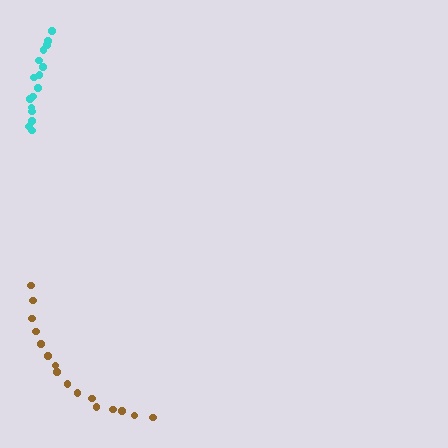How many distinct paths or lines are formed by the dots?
There are 2 distinct paths.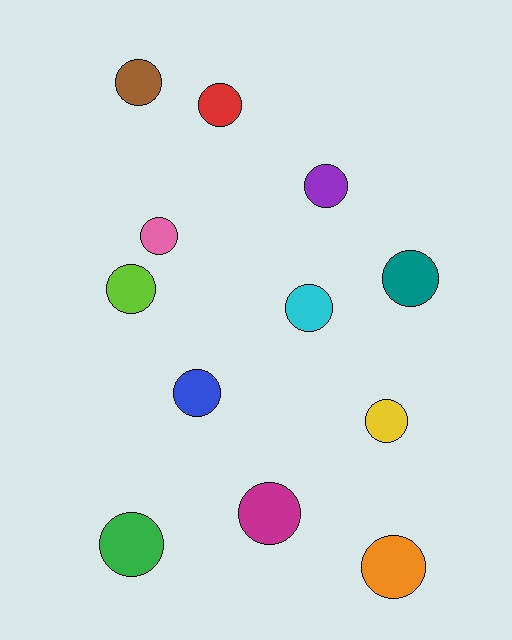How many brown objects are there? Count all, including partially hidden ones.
There is 1 brown object.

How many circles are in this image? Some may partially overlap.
There are 12 circles.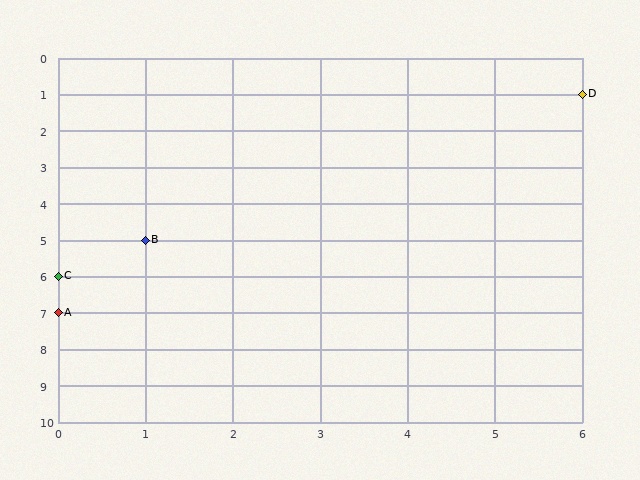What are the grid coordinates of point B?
Point B is at grid coordinates (1, 5).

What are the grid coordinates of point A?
Point A is at grid coordinates (0, 7).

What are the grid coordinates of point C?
Point C is at grid coordinates (0, 6).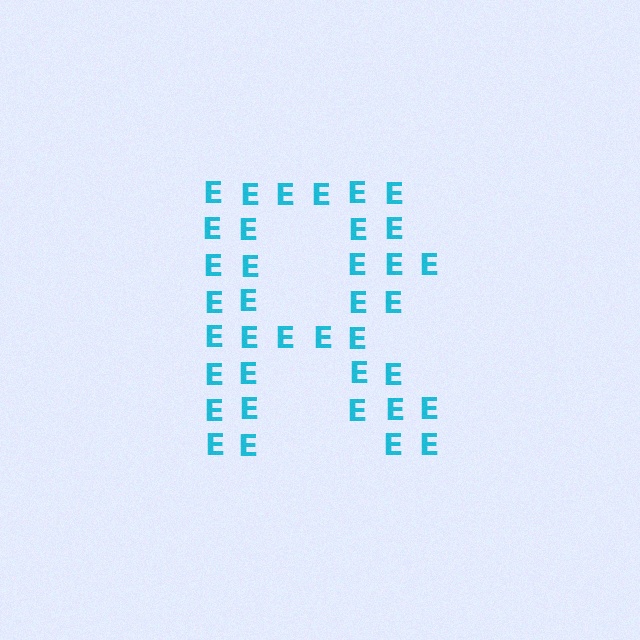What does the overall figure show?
The overall figure shows the letter R.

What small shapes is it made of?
It is made of small letter E's.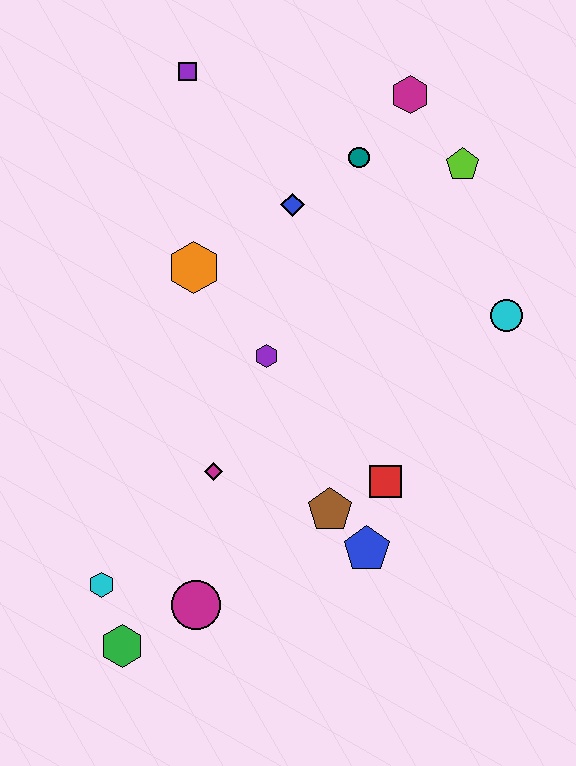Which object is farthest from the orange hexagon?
The green hexagon is farthest from the orange hexagon.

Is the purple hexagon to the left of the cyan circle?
Yes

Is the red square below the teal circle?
Yes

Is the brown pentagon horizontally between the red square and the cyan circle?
No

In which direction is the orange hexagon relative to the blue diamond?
The orange hexagon is to the left of the blue diamond.